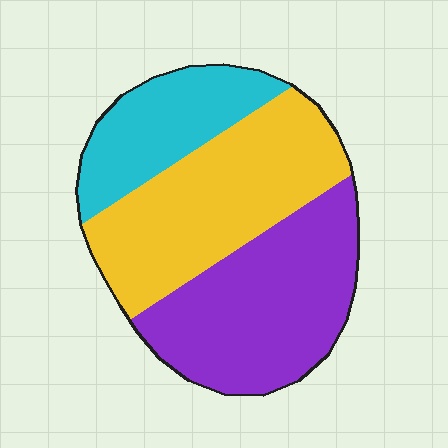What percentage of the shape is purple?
Purple takes up between a third and a half of the shape.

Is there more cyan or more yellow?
Yellow.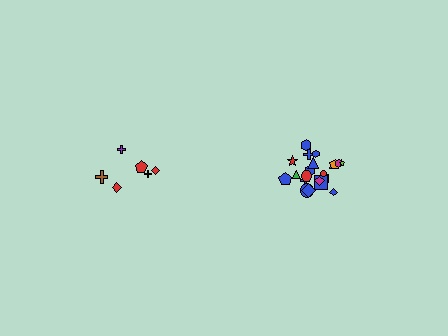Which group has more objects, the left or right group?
The right group.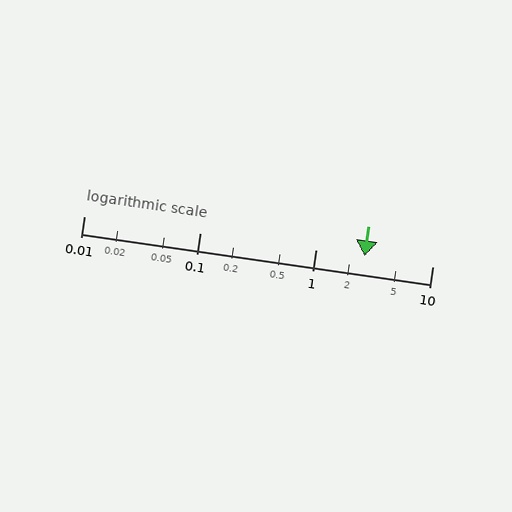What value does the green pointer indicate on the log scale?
The pointer indicates approximately 2.6.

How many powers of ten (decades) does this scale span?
The scale spans 3 decades, from 0.01 to 10.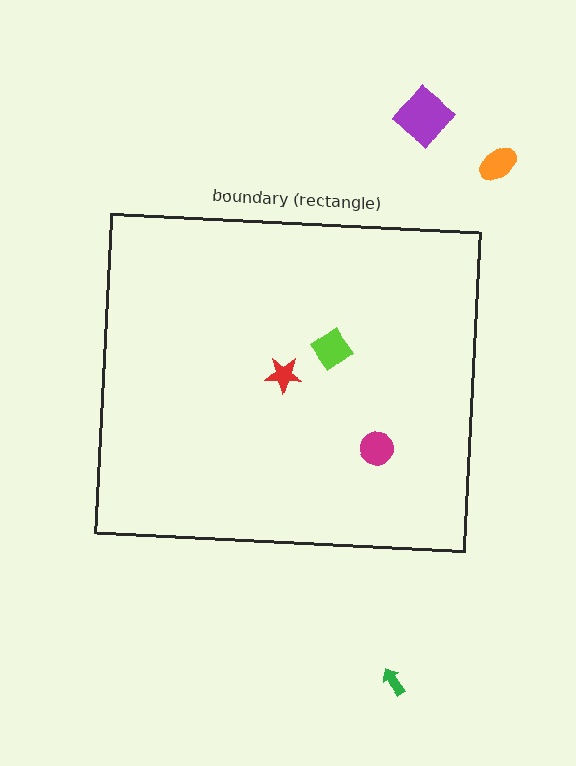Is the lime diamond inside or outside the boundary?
Inside.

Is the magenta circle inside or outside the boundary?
Inside.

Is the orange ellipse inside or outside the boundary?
Outside.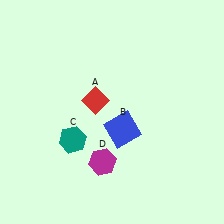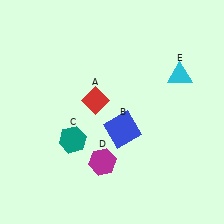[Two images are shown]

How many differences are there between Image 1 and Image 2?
There is 1 difference between the two images.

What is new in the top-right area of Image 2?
A cyan triangle (E) was added in the top-right area of Image 2.